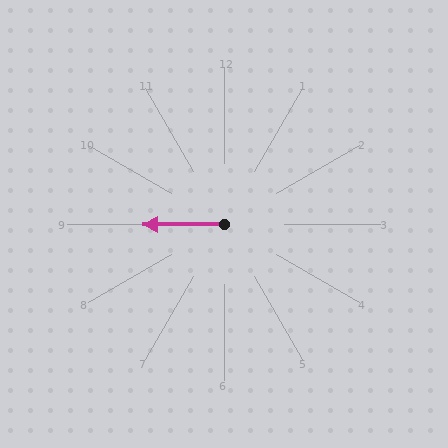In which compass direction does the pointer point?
West.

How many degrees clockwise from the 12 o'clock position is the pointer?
Approximately 269 degrees.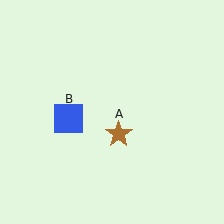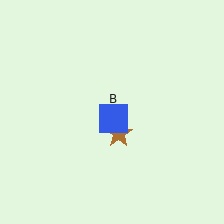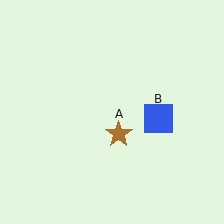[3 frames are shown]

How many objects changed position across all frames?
1 object changed position: blue square (object B).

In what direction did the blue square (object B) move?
The blue square (object B) moved right.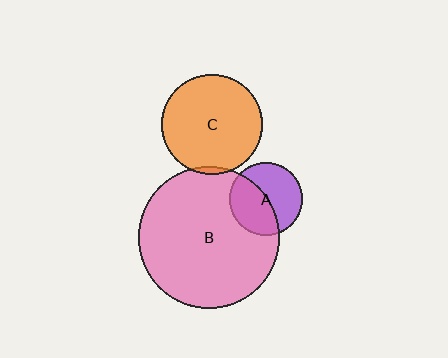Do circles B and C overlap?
Yes.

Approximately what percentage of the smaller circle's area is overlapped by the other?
Approximately 5%.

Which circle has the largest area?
Circle B (pink).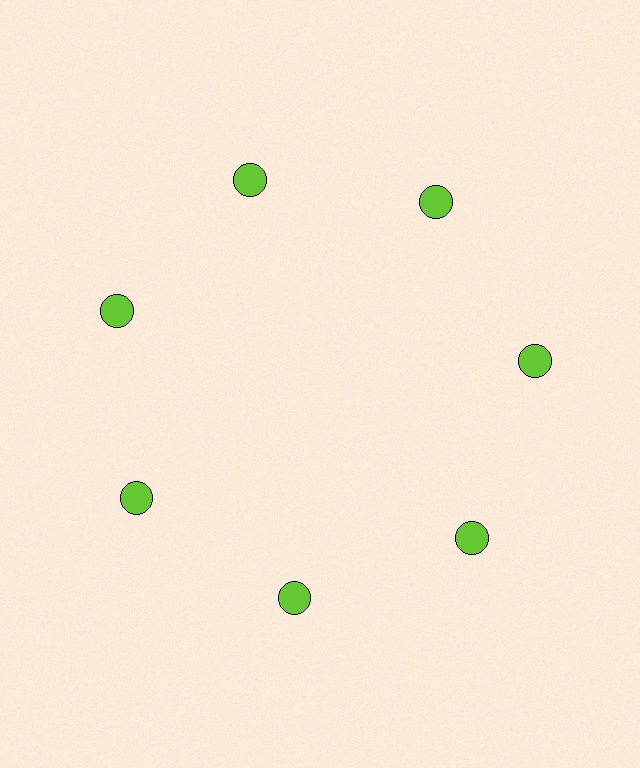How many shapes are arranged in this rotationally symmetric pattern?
There are 7 shapes, arranged in 7 groups of 1.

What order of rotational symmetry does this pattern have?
This pattern has 7-fold rotational symmetry.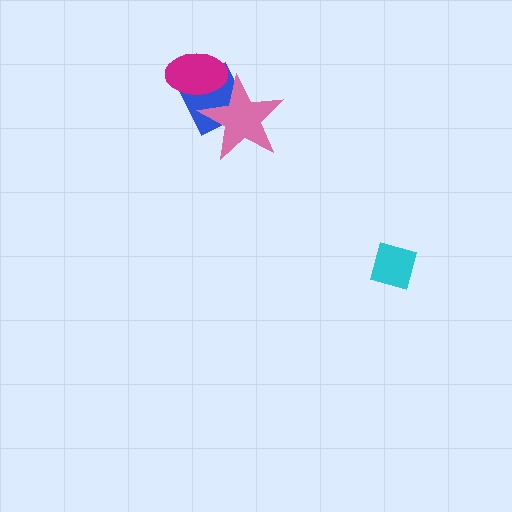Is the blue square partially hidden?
Yes, it is partially covered by another shape.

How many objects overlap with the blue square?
2 objects overlap with the blue square.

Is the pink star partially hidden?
No, no other shape covers it.